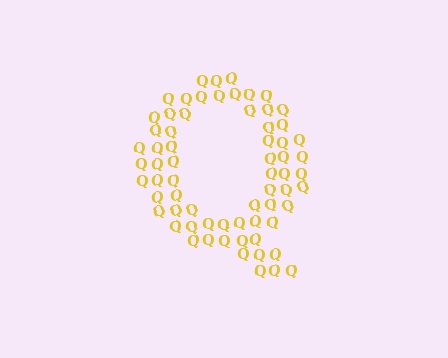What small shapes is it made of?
It is made of small letter Q's.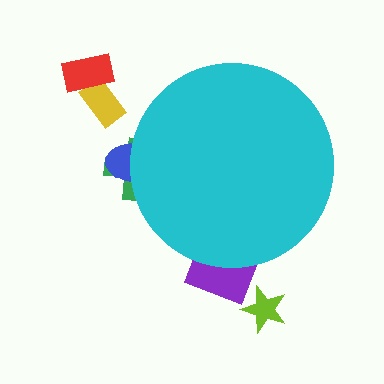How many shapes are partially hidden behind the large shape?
3 shapes are partially hidden.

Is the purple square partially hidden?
Yes, the purple square is partially hidden behind the cyan circle.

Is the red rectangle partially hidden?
No, the red rectangle is fully visible.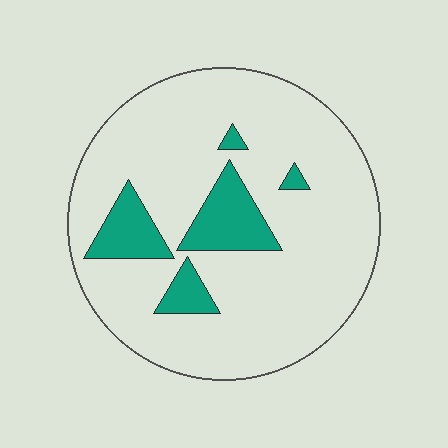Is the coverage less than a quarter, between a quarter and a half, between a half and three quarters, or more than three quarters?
Less than a quarter.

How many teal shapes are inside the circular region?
5.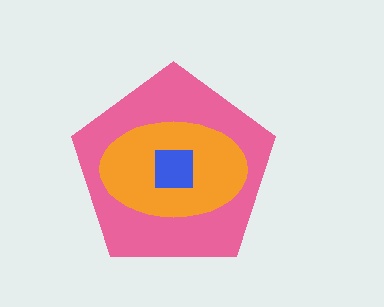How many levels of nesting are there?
3.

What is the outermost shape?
The pink pentagon.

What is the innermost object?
The blue square.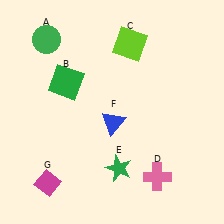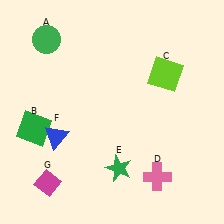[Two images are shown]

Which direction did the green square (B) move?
The green square (B) moved down.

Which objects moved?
The objects that moved are: the green square (B), the lime square (C), the blue triangle (F).